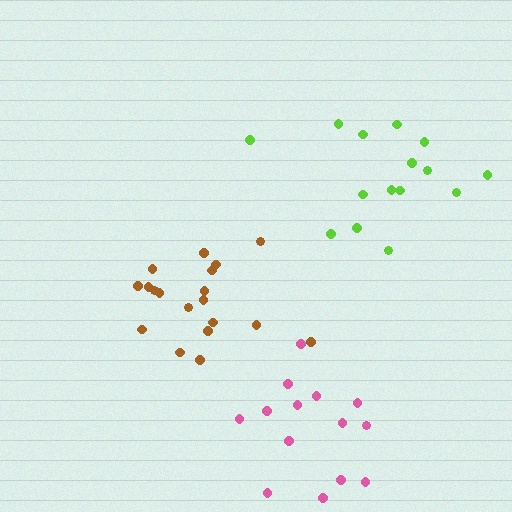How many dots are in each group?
Group 1: 19 dots, Group 2: 15 dots, Group 3: 14 dots (48 total).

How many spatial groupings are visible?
There are 3 spatial groupings.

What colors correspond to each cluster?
The clusters are colored: brown, lime, pink.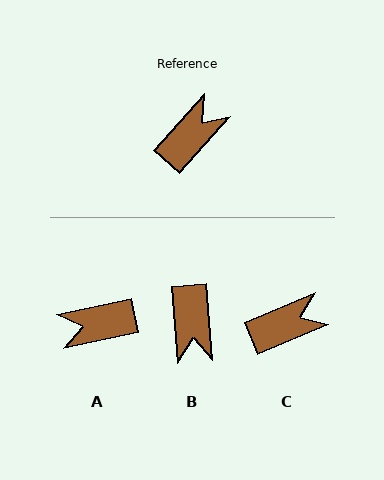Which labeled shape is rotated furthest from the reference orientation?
A, about 143 degrees away.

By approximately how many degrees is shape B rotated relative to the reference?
Approximately 134 degrees clockwise.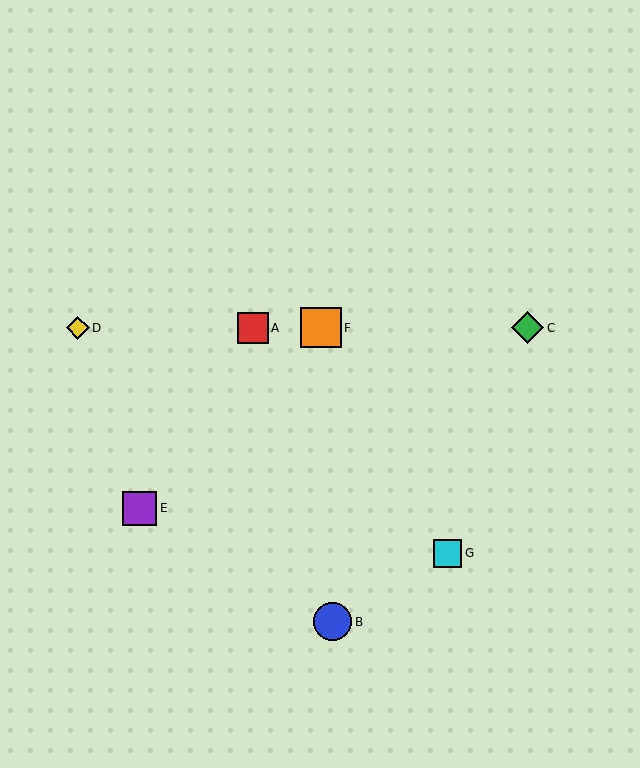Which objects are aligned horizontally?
Objects A, C, D, F are aligned horizontally.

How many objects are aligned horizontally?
4 objects (A, C, D, F) are aligned horizontally.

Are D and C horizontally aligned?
Yes, both are at y≈328.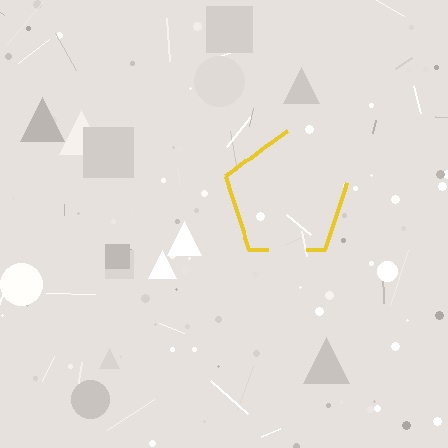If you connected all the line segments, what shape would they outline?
They would outline a pentagon.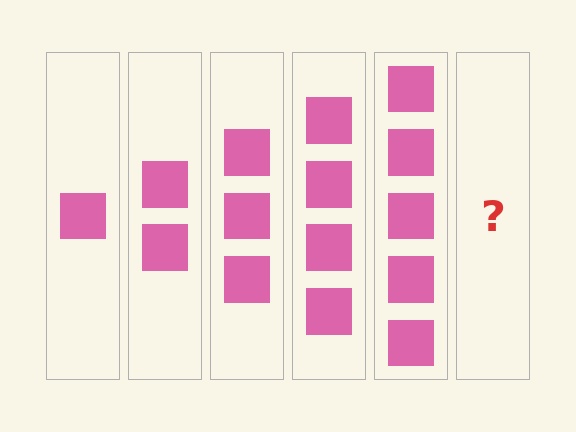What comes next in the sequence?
The next element should be 6 squares.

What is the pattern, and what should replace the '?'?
The pattern is that each step adds one more square. The '?' should be 6 squares.